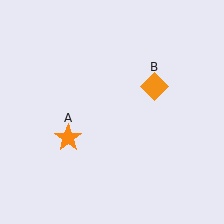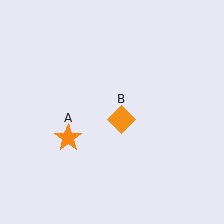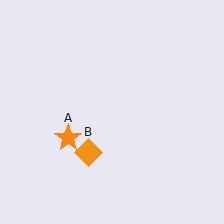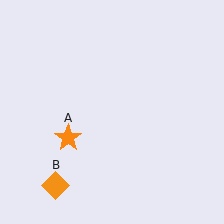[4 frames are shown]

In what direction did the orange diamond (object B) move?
The orange diamond (object B) moved down and to the left.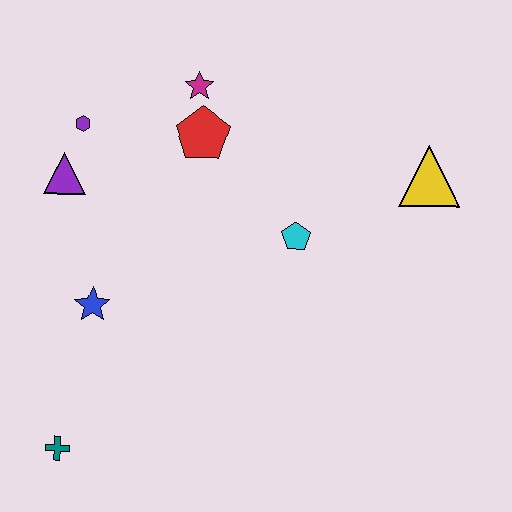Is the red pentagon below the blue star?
No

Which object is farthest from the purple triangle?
The yellow triangle is farthest from the purple triangle.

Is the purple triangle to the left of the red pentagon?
Yes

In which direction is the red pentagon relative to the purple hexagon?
The red pentagon is to the right of the purple hexagon.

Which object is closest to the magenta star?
The red pentagon is closest to the magenta star.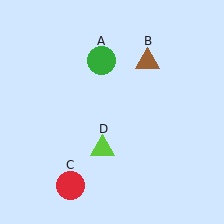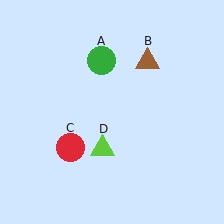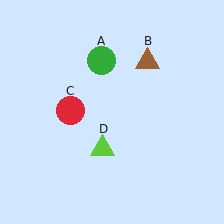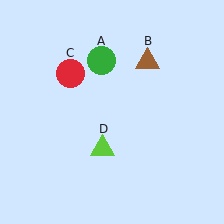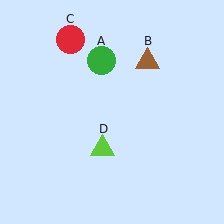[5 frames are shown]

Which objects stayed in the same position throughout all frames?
Green circle (object A) and brown triangle (object B) and lime triangle (object D) remained stationary.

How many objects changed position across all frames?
1 object changed position: red circle (object C).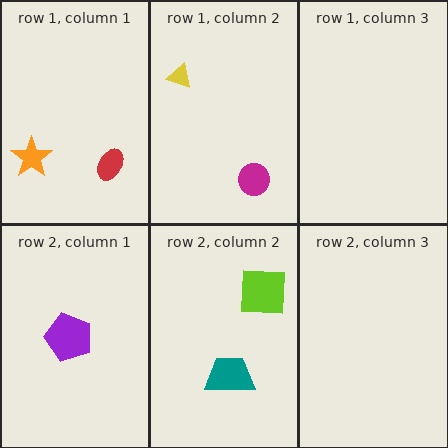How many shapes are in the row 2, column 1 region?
1.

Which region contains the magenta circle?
The row 1, column 2 region.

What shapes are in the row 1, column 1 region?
The orange star, the red ellipse.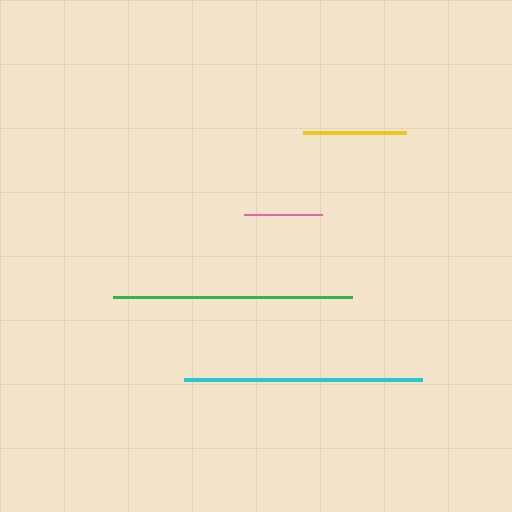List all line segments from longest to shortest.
From longest to shortest: green, cyan, yellow, pink.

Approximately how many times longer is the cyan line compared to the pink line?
The cyan line is approximately 3.1 times the length of the pink line.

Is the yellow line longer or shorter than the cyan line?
The cyan line is longer than the yellow line.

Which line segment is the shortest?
The pink line is the shortest at approximately 78 pixels.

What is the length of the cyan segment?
The cyan segment is approximately 238 pixels long.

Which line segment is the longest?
The green line is the longest at approximately 239 pixels.